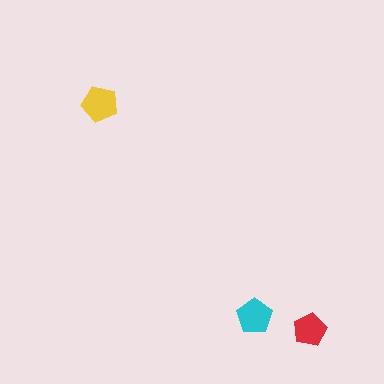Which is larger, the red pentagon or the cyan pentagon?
The cyan one.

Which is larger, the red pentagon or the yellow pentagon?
The yellow one.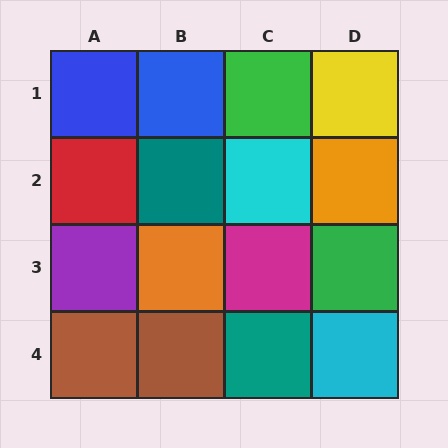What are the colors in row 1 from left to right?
Blue, blue, green, yellow.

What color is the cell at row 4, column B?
Brown.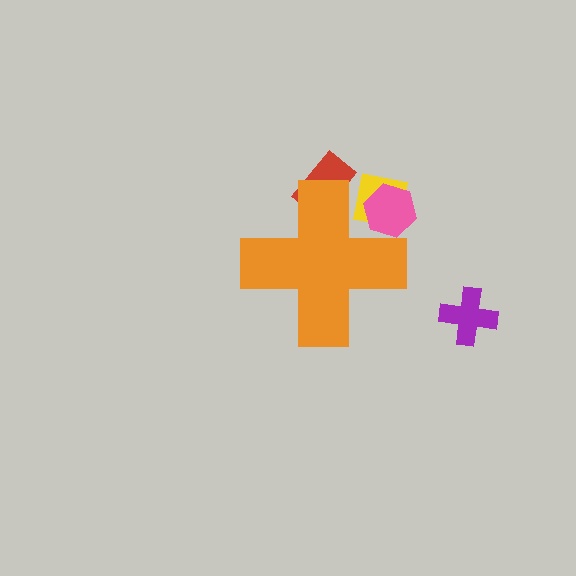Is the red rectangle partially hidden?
Yes, the red rectangle is partially hidden behind the orange cross.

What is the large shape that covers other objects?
An orange cross.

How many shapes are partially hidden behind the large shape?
3 shapes are partially hidden.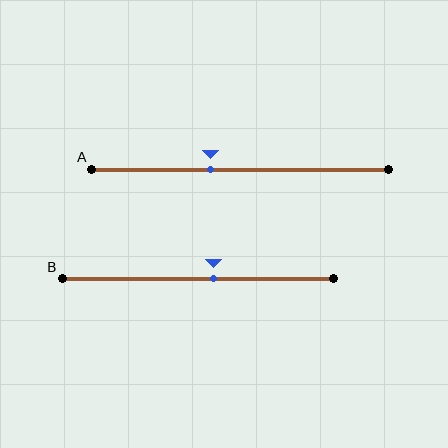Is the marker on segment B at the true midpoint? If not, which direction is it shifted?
No, the marker on segment B is shifted to the right by about 6% of the segment length.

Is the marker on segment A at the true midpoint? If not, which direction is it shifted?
No, the marker on segment A is shifted to the left by about 10% of the segment length.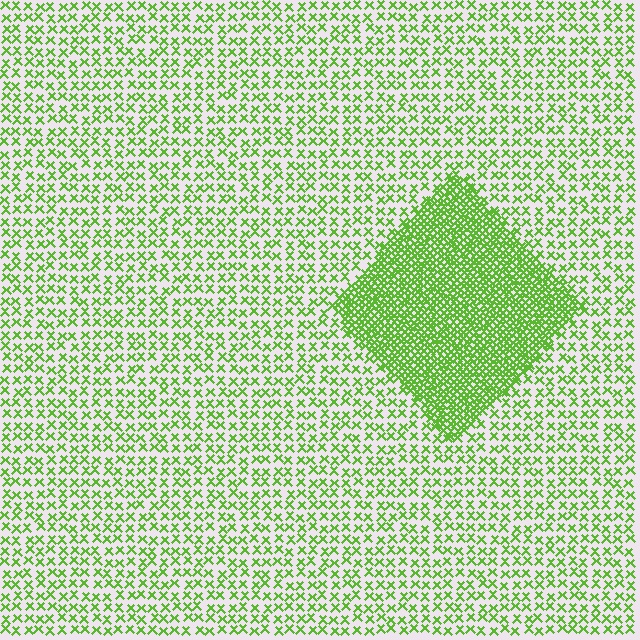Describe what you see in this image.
The image contains small lime elements arranged at two different densities. A diamond-shaped region is visible where the elements are more densely packed than the surrounding area.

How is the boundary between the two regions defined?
The boundary is defined by a change in element density (approximately 3.0x ratio). All elements are the same color, size, and shape.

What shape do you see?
I see a diamond.